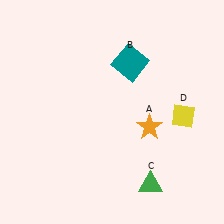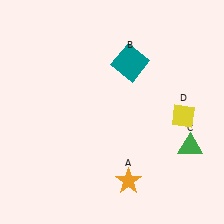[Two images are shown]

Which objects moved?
The objects that moved are: the orange star (A), the green triangle (C).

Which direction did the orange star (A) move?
The orange star (A) moved down.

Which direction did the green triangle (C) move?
The green triangle (C) moved right.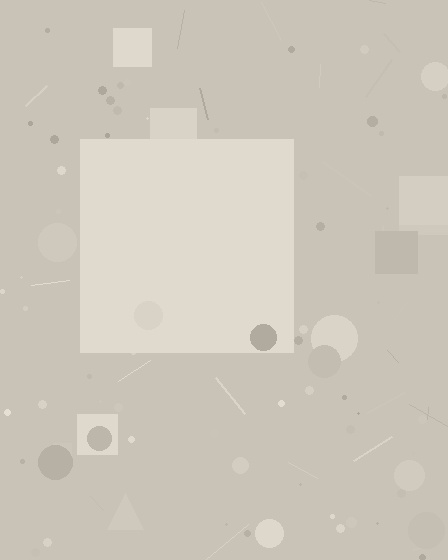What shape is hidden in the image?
A square is hidden in the image.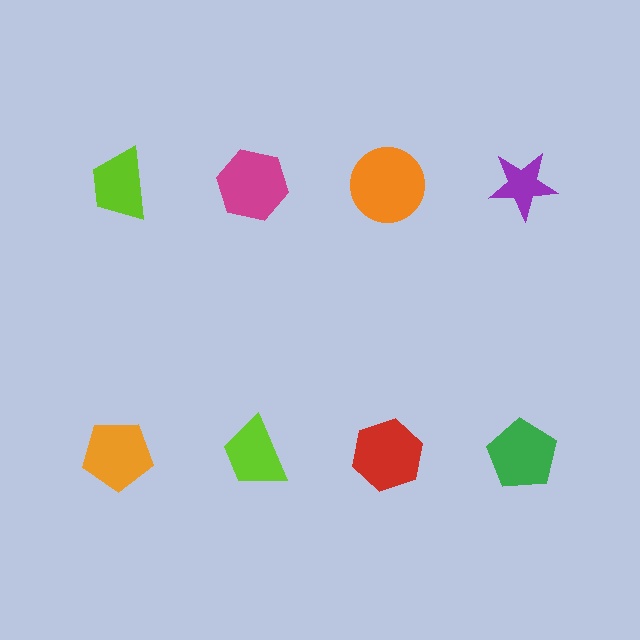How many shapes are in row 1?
4 shapes.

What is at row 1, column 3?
An orange circle.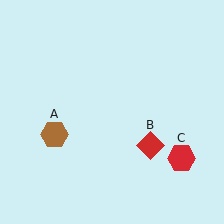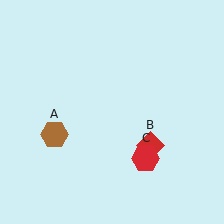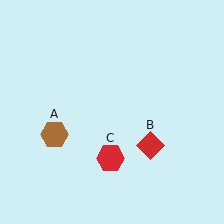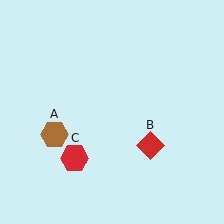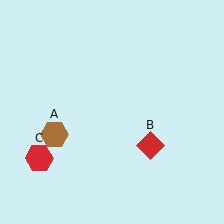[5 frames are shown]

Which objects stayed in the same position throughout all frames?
Brown hexagon (object A) and red diamond (object B) remained stationary.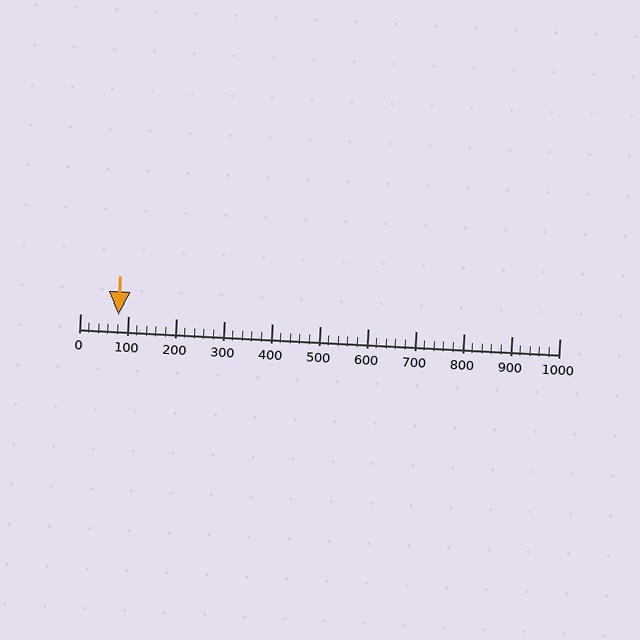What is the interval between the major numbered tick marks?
The major tick marks are spaced 100 units apart.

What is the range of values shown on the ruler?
The ruler shows values from 0 to 1000.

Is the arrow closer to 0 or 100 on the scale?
The arrow is closer to 100.